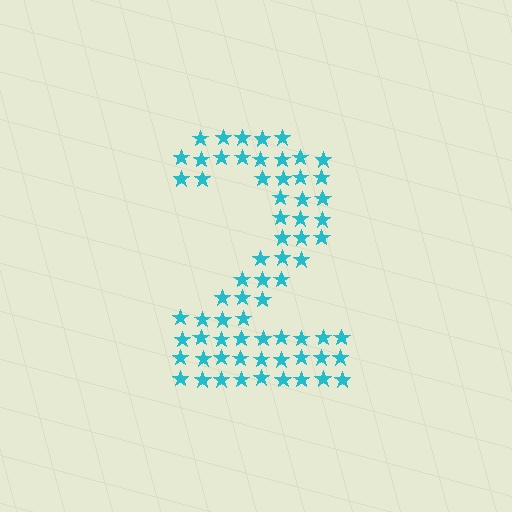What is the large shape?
The large shape is the digit 2.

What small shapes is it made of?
It is made of small stars.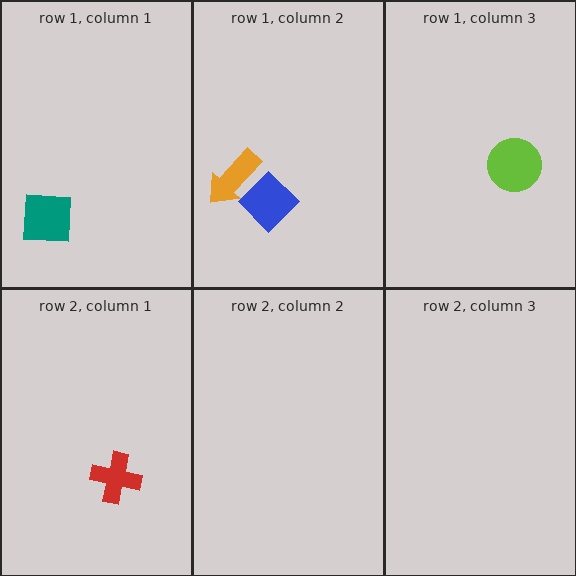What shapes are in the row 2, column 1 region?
The red cross.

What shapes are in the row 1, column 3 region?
The lime circle.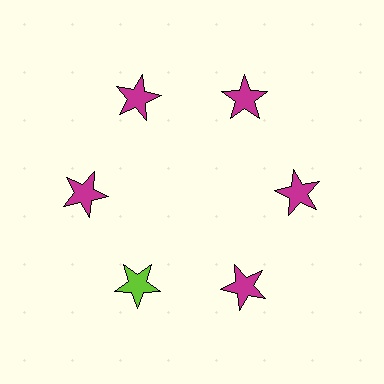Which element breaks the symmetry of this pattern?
The lime star at roughly the 7 o'clock position breaks the symmetry. All other shapes are magenta stars.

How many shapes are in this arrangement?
There are 6 shapes arranged in a ring pattern.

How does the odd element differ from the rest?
It has a different color: lime instead of magenta.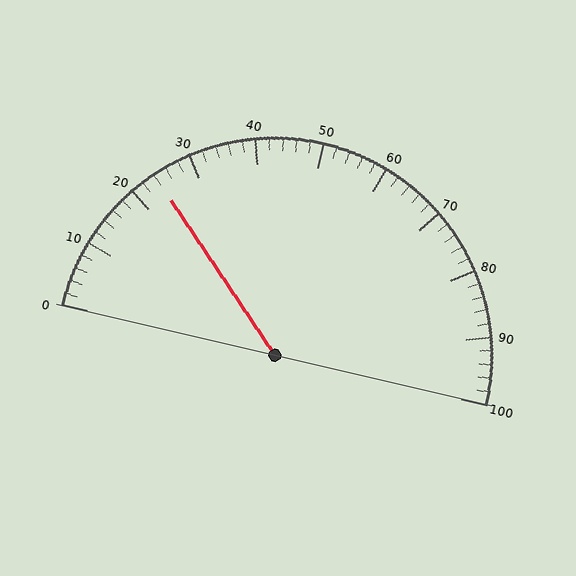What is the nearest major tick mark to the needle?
The nearest major tick mark is 20.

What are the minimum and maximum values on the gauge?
The gauge ranges from 0 to 100.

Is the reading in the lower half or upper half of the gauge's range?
The reading is in the lower half of the range (0 to 100).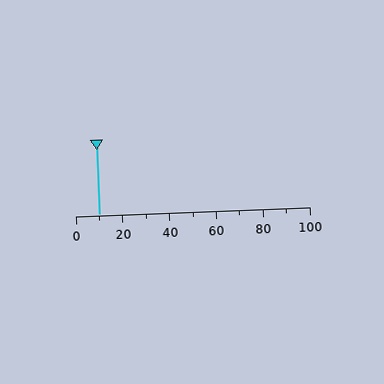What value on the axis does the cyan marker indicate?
The marker indicates approximately 10.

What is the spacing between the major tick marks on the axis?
The major ticks are spaced 20 apart.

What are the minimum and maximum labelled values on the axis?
The axis runs from 0 to 100.